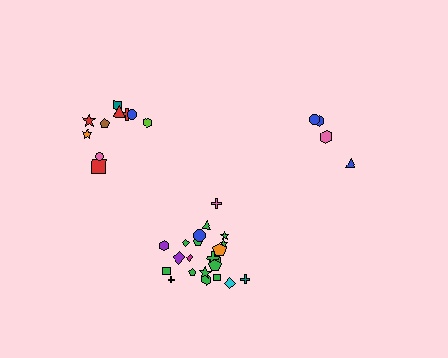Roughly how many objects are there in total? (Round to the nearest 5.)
Roughly 35 objects in total.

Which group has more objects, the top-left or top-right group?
The top-left group.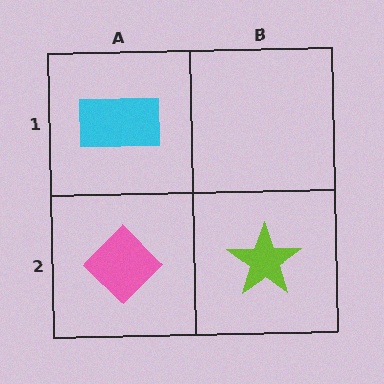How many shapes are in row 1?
1 shape.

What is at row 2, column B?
A lime star.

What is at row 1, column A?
A cyan rectangle.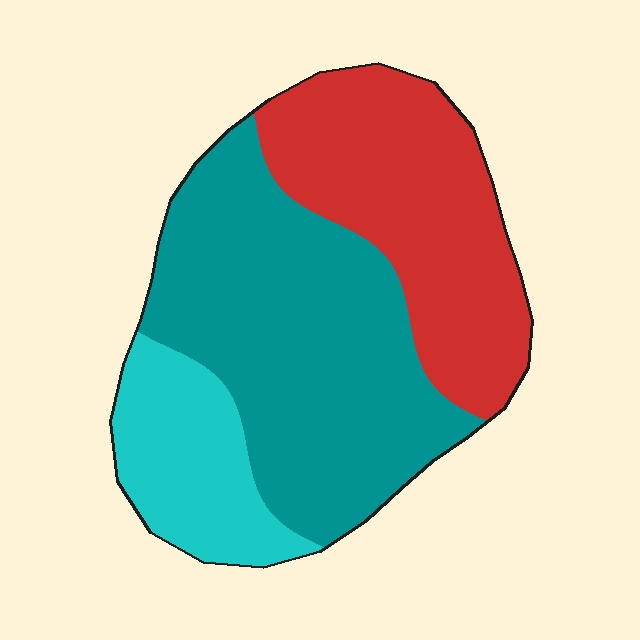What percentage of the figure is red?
Red covers roughly 35% of the figure.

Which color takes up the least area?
Cyan, at roughly 20%.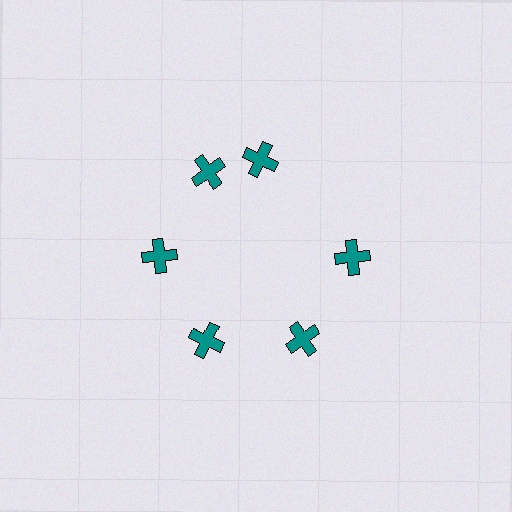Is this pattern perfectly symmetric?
No. The 6 teal crosses are arranged in a ring, but one element near the 1 o'clock position is rotated out of alignment along the ring, breaking the 6-fold rotational symmetry.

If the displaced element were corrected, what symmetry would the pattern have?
It would have 6-fold rotational symmetry — the pattern would map onto itself every 60 degrees.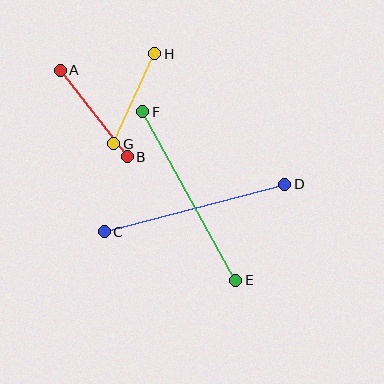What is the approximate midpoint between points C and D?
The midpoint is at approximately (195, 208) pixels.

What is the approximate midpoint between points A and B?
The midpoint is at approximately (94, 113) pixels.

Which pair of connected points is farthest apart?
Points E and F are farthest apart.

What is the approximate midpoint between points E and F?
The midpoint is at approximately (189, 196) pixels.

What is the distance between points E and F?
The distance is approximately 193 pixels.